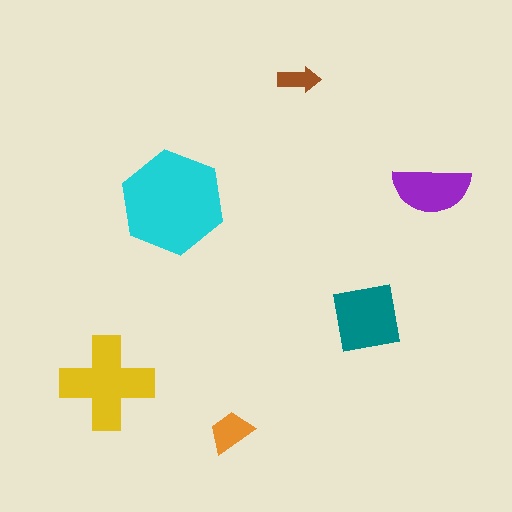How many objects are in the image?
There are 6 objects in the image.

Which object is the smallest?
The brown arrow.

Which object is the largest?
The cyan hexagon.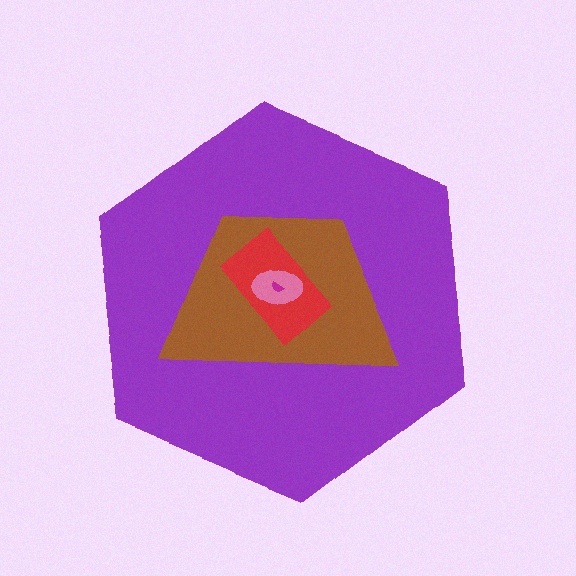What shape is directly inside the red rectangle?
The pink ellipse.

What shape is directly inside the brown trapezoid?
The red rectangle.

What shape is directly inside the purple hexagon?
The brown trapezoid.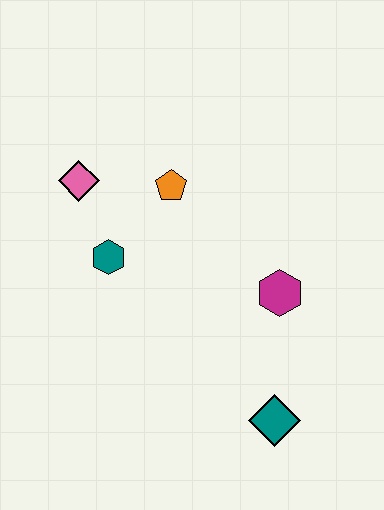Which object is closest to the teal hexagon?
The pink diamond is closest to the teal hexagon.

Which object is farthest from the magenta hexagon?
The pink diamond is farthest from the magenta hexagon.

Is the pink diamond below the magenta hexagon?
No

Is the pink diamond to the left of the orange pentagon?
Yes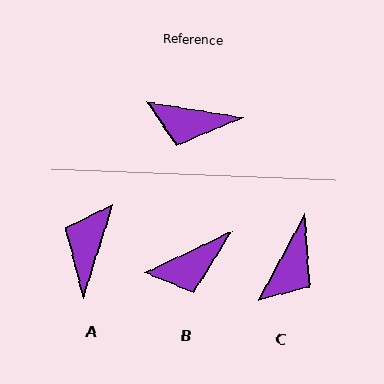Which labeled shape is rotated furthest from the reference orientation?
A, about 98 degrees away.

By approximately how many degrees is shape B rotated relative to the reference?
Approximately 35 degrees counter-clockwise.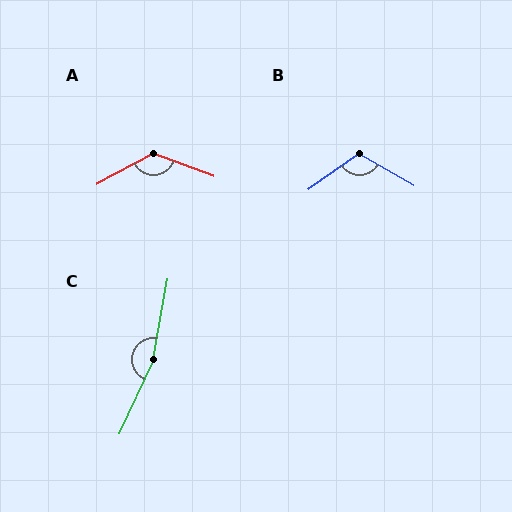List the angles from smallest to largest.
B (115°), A (132°), C (165°).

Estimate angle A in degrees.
Approximately 132 degrees.